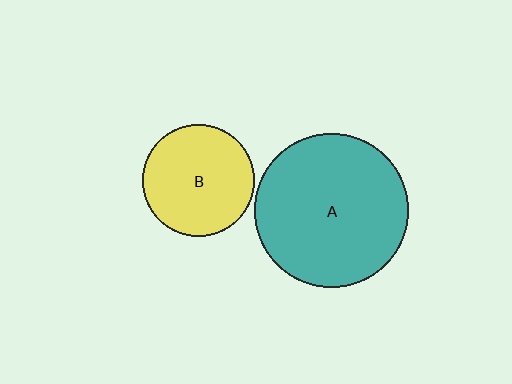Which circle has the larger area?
Circle A (teal).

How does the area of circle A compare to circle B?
Approximately 1.9 times.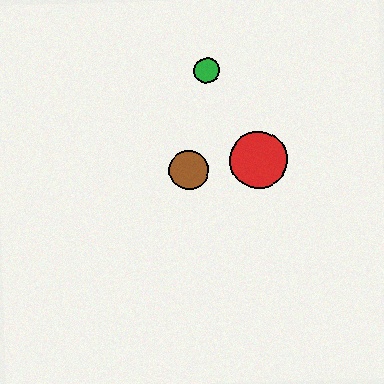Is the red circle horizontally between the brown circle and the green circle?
No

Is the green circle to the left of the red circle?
Yes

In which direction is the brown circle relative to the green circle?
The brown circle is below the green circle.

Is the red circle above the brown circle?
Yes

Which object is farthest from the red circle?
The green circle is farthest from the red circle.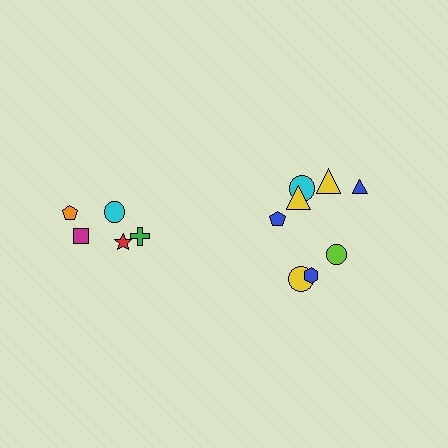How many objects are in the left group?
There are 5 objects.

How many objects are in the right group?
There are 8 objects.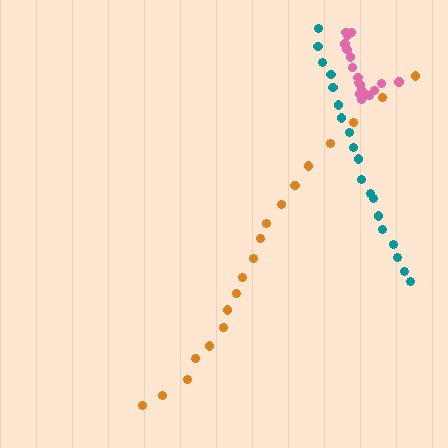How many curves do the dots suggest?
There are 3 distinct paths.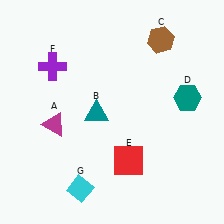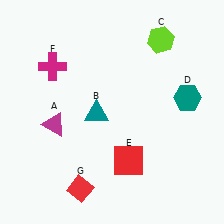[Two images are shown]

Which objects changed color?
C changed from brown to lime. F changed from purple to magenta. G changed from cyan to red.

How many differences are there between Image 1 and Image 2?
There are 3 differences between the two images.